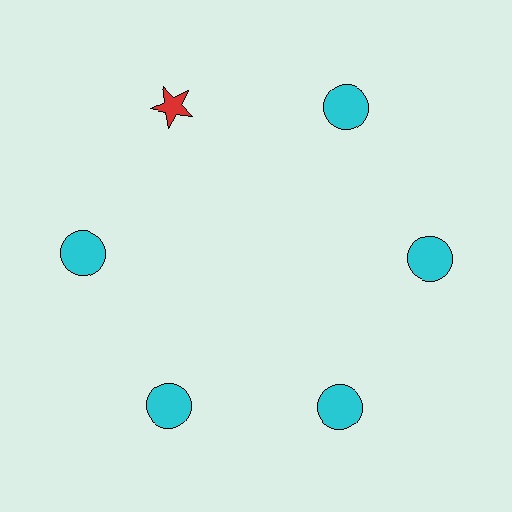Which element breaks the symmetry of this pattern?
The red star at roughly the 11 o'clock position breaks the symmetry. All other shapes are cyan circles.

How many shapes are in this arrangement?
There are 6 shapes arranged in a ring pattern.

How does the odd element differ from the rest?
It differs in both color (red instead of cyan) and shape (star instead of circle).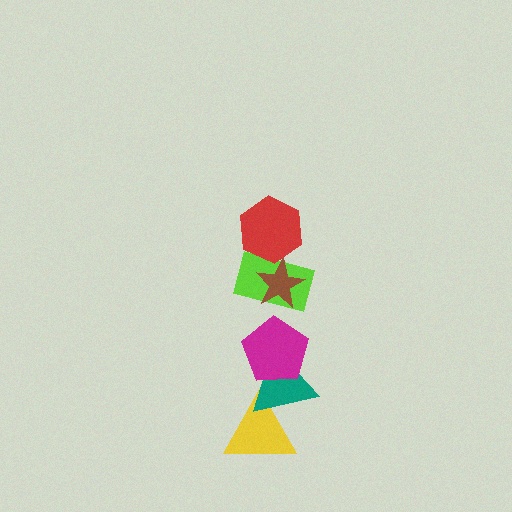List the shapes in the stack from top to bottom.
From top to bottom: the red hexagon, the brown star, the lime rectangle, the magenta pentagon, the teal triangle, the yellow triangle.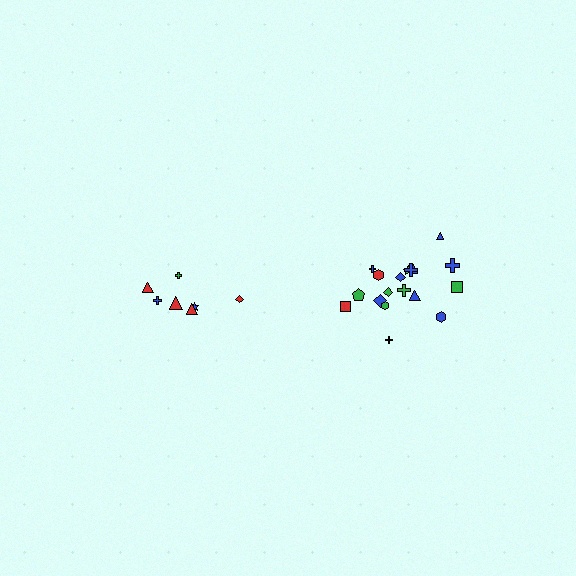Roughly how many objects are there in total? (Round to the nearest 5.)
Roughly 25 objects in total.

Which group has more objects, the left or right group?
The right group.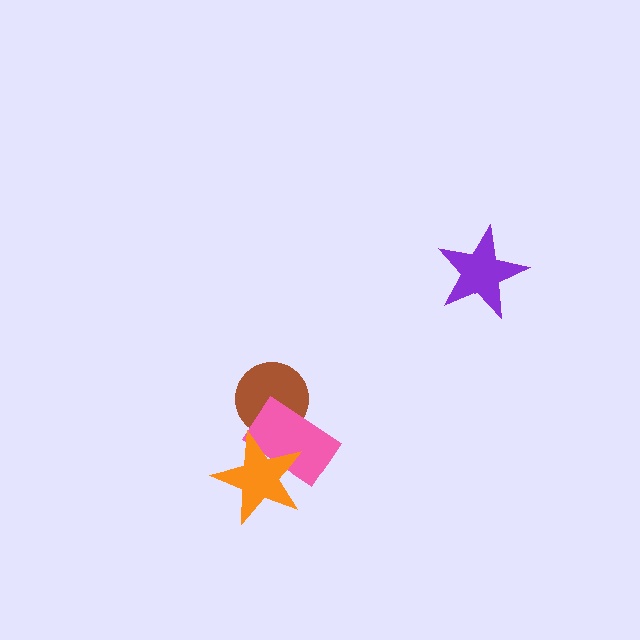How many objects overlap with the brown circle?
1 object overlaps with the brown circle.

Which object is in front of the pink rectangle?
The orange star is in front of the pink rectangle.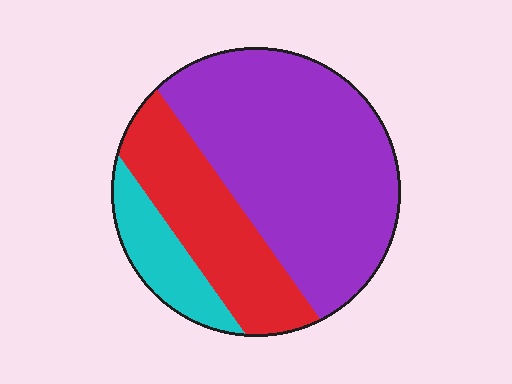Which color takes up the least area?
Cyan, at roughly 15%.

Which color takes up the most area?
Purple, at roughly 60%.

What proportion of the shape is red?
Red covers roughly 30% of the shape.